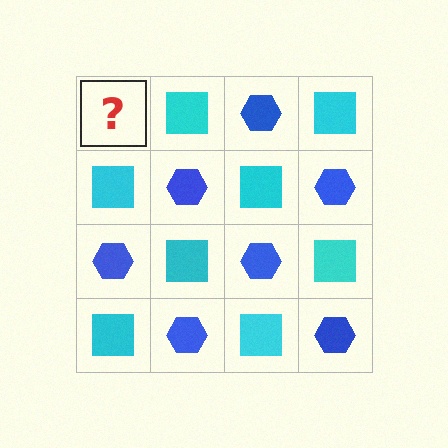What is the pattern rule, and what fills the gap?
The rule is that it alternates blue hexagon and cyan square in a checkerboard pattern. The gap should be filled with a blue hexagon.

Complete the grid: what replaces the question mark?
The question mark should be replaced with a blue hexagon.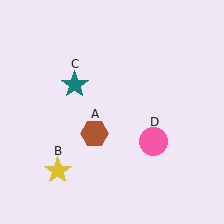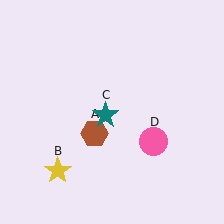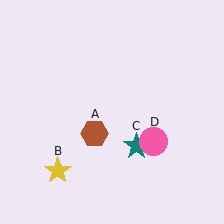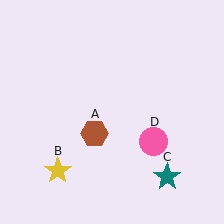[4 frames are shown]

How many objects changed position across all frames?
1 object changed position: teal star (object C).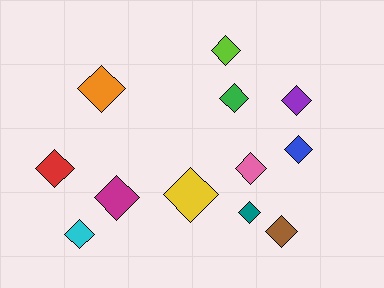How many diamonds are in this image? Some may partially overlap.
There are 12 diamonds.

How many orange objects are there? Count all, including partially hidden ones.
There is 1 orange object.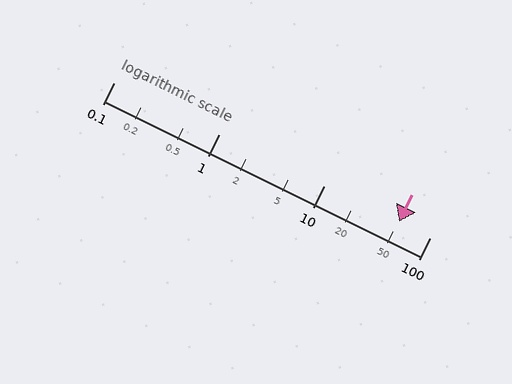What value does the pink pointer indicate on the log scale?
The pointer indicates approximately 51.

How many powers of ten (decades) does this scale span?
The scale spans 3 decades, from 0.1 to 100.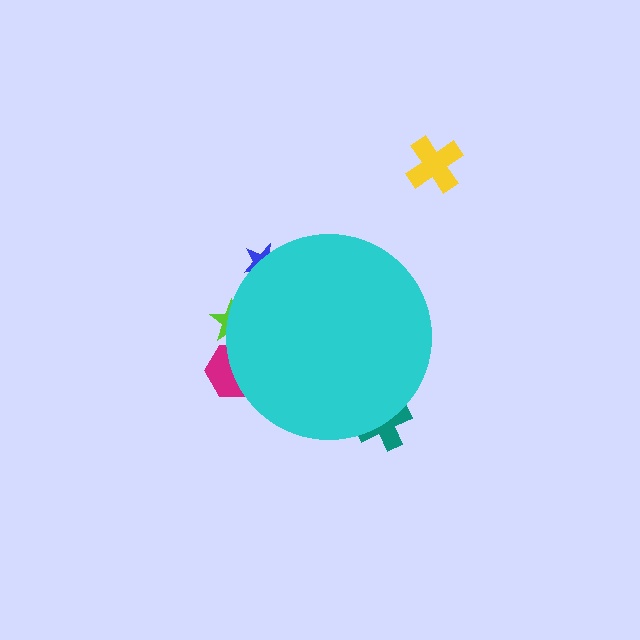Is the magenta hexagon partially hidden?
Yes, the magenta hexagon is partially hidden behind the cyan circle.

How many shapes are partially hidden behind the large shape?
4 shapes are partially hidden.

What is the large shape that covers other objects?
A cyan circle.